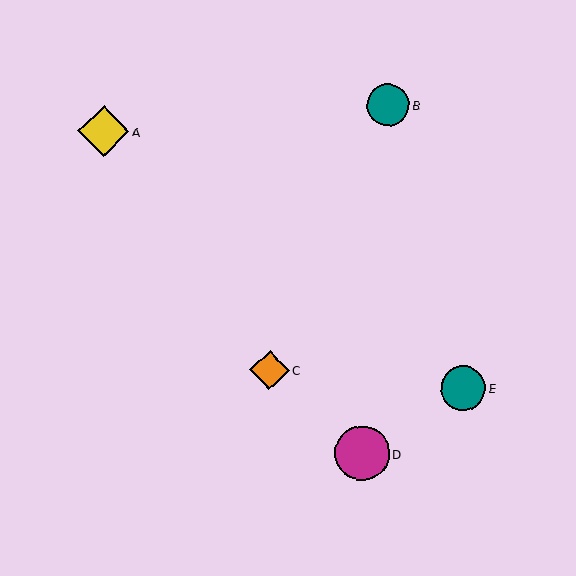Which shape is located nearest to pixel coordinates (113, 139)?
The yellow diamond (labeled A) at (104, 131) is nearest to that location.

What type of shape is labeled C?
Shape C is an orange diamond.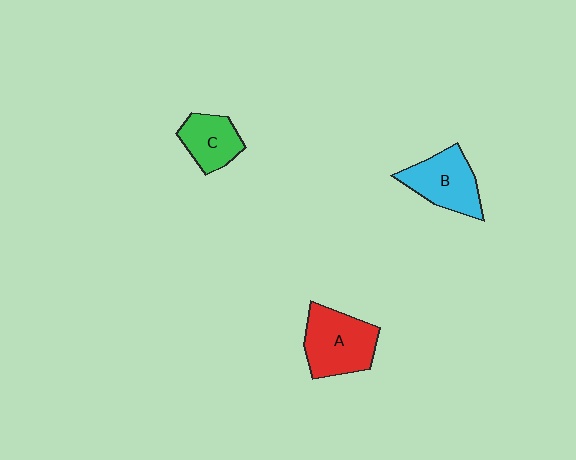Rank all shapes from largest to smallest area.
From largest to smallest: A (red), B (cyan), C (green).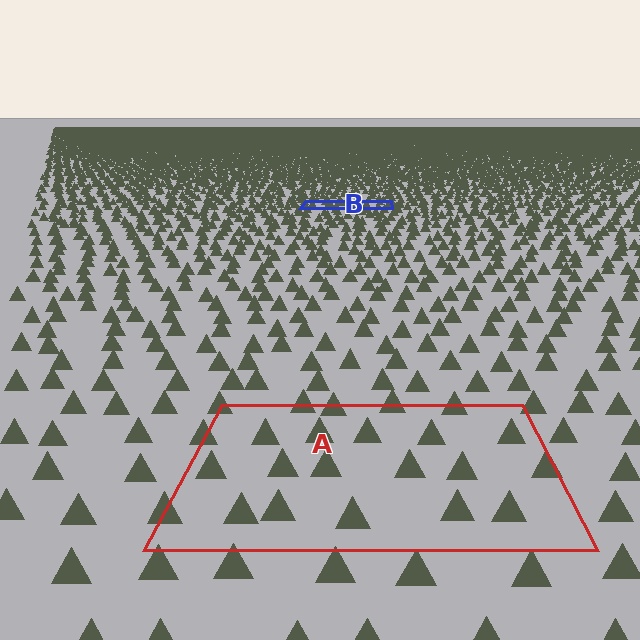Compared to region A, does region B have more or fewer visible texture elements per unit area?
Region B has more texture elements per unit area — they are packed more densely because it is farther away.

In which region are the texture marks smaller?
The texture marks are smaller in region B, because it is farther away.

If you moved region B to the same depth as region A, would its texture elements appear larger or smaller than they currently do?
They would appear larger. At a closer depth, the same texture elements are projected at a bigger on-screen size.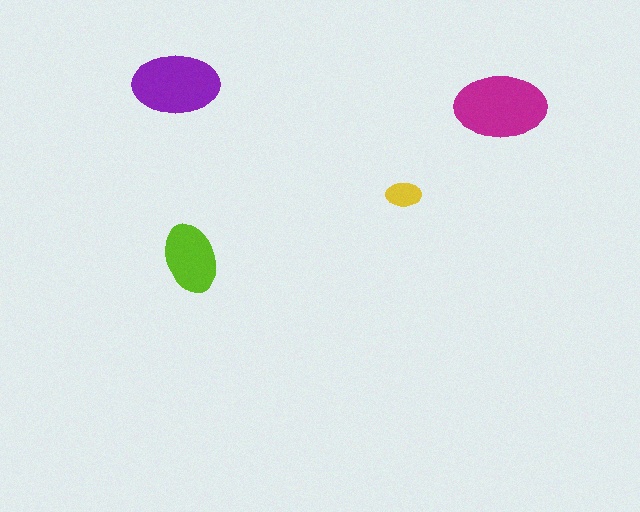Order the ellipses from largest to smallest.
the magenta one, the purple one, the lime one, the yellow one.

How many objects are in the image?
There are 4 objects in the image.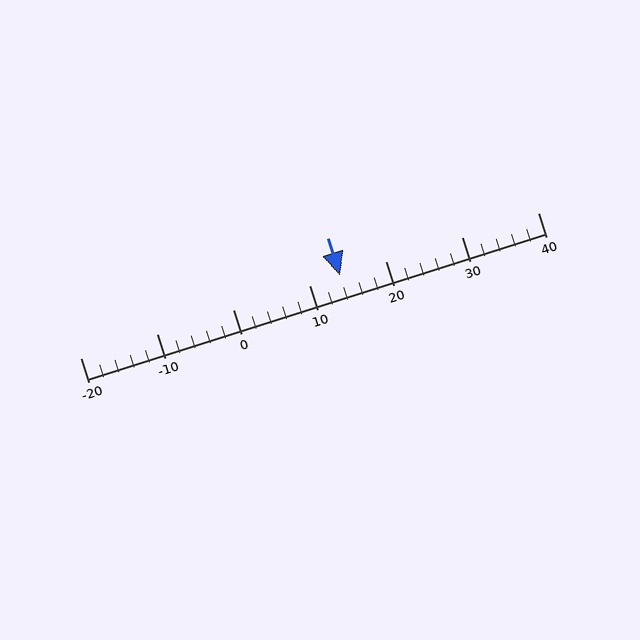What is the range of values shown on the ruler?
The ruler shows values from -20 to 40.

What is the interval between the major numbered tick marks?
The major tick marks are spaced 10 units apart.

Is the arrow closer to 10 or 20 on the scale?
The arrow is closer to 10.